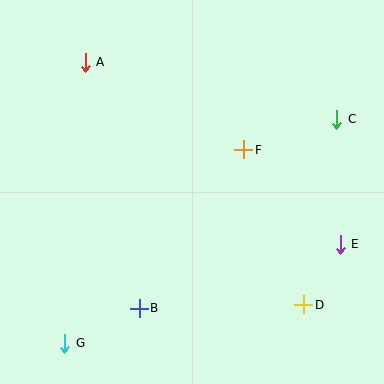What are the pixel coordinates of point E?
Point E is at (340, 244).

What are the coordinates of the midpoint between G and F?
The midpoint between G and F is at (154, 246).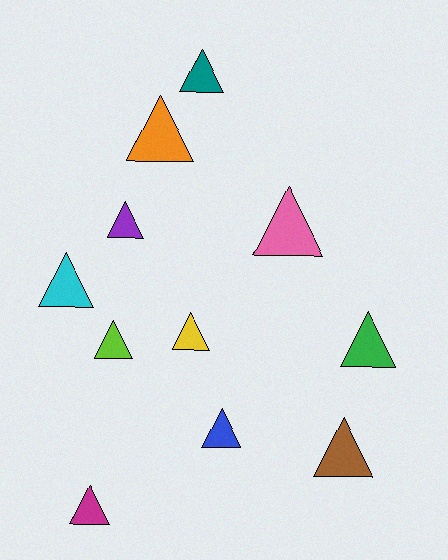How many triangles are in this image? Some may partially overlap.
There are 11 triangles.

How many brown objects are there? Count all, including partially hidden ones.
There is 1 brown object.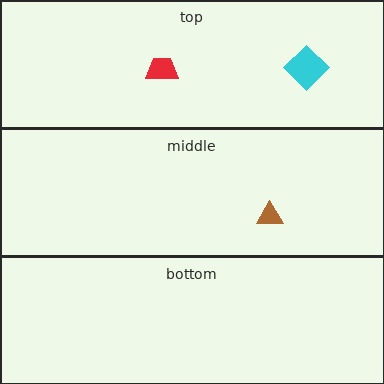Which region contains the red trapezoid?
The top region.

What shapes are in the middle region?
The brown triangle.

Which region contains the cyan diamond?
The top region.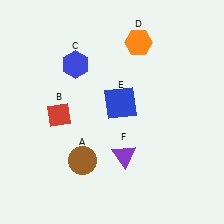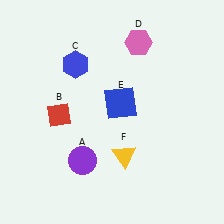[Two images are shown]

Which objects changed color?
A changed from brown to purple. D changed from orange to pink. F changed from purple to yellow.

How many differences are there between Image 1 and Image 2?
There are 3 differences between the two images.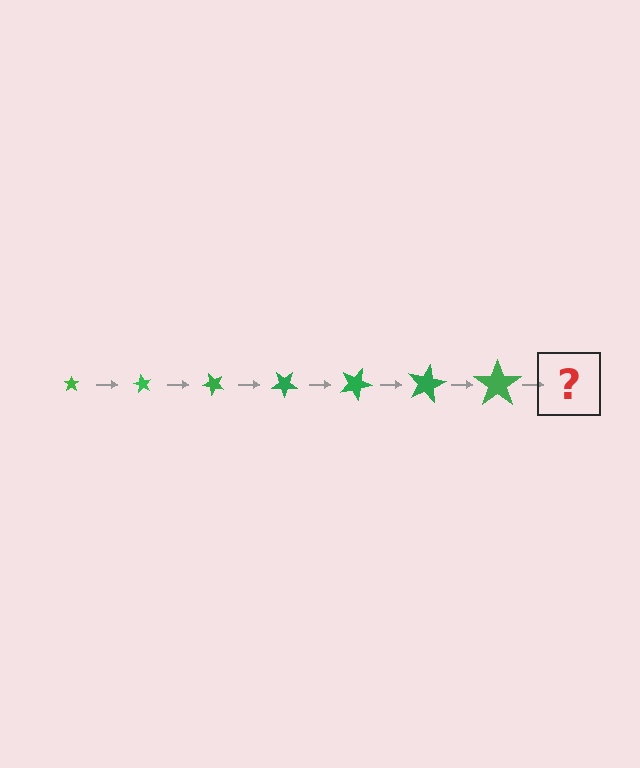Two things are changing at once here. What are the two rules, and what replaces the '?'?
The two rules are that the star grows larger each step and it rotates 60 degrees each step. The '?' should be a star, larger than the previous one and rotated 420 degrees from the start.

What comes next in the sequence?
The next element should be a star, larger than the previous one and rotated 420 degrees from the start.